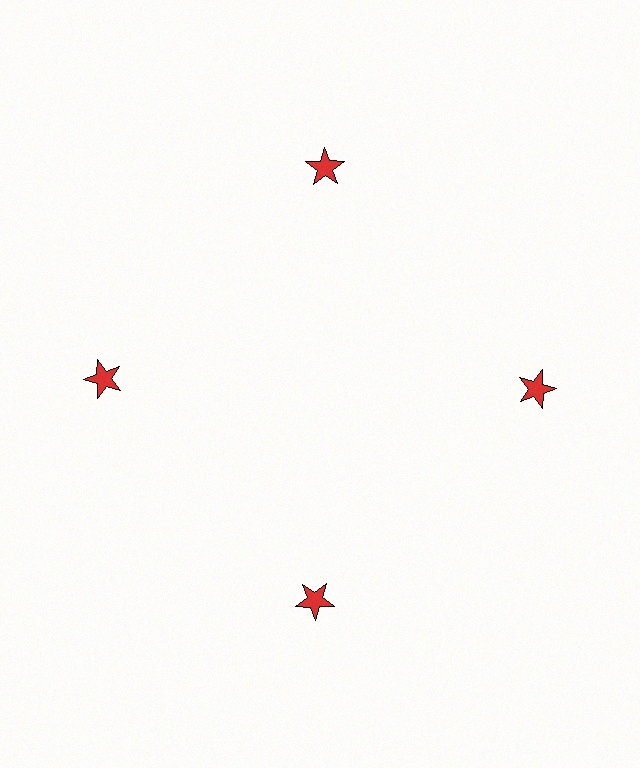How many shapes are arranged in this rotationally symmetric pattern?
There are 4 shapes, arranged in 4 groups of 1.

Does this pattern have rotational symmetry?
Yes, this pattern has 4-fold rotational symmetry. It looks the same after rotating 90 degrees around the center.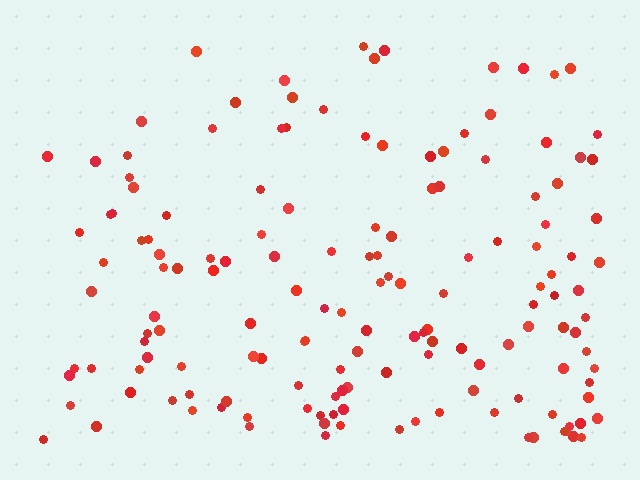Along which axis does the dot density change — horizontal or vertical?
Vertical.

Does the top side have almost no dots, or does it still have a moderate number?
Still a moderate number, just noticeably fewer than the bottom.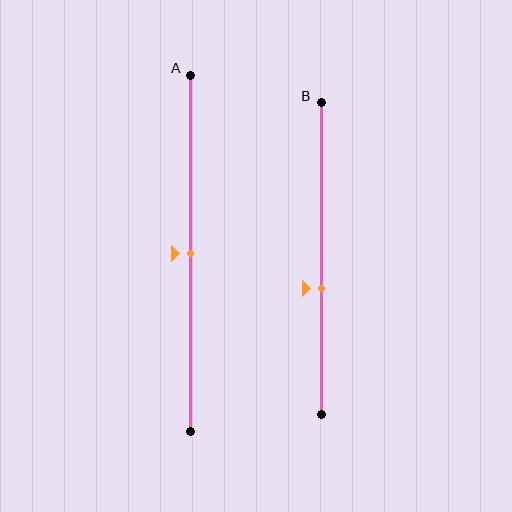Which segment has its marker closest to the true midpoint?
Segment A has its marker closest to the true midpoint.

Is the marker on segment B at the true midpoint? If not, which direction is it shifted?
No, the marker on segment B is shifted downward by about 10% of the segment length.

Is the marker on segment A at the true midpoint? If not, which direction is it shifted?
Yes, the marker on segment A is at the true midpoint.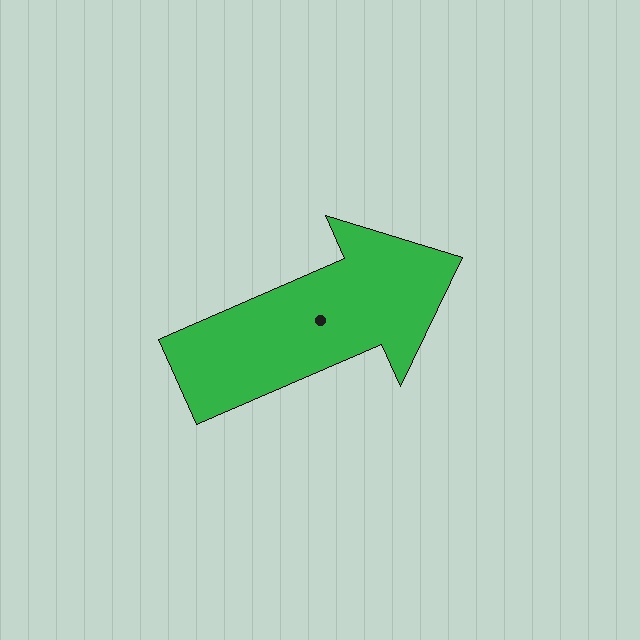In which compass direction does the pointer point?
Northeast.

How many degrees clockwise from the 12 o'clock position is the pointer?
Approximately 66 degrees.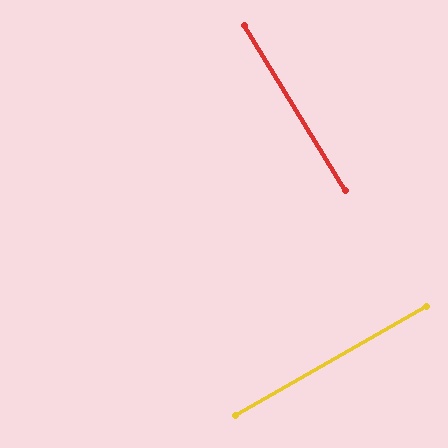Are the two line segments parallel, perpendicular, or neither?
Perpendicular — they meet at approximately 88°.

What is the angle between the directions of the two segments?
Approximately 88 degrees.